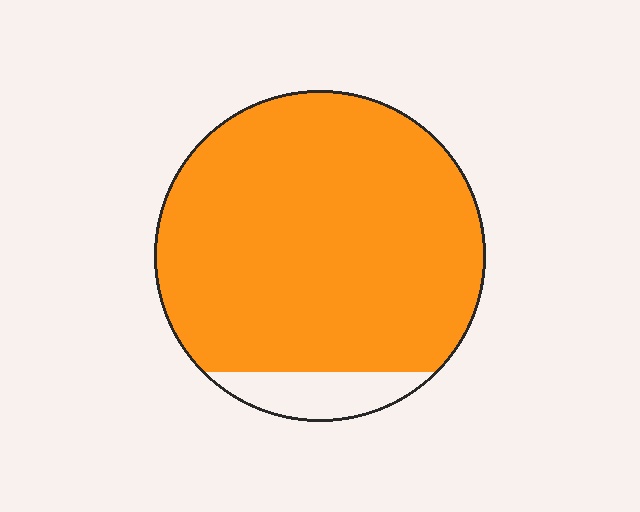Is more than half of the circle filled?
Yes.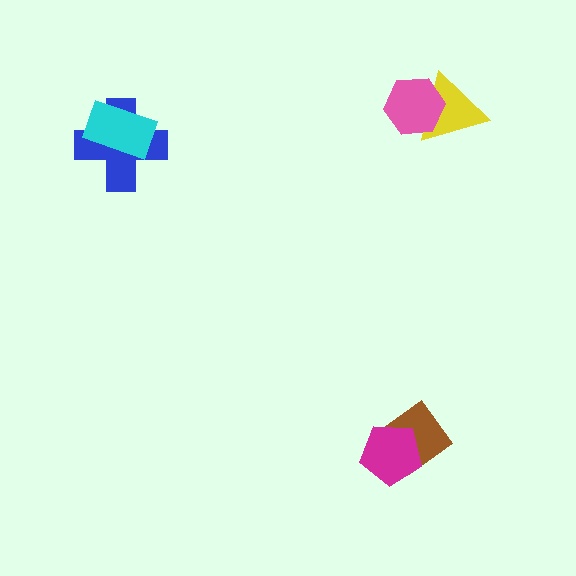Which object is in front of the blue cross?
The cyan rectangle is in front of the blue cross.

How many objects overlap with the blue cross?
1 object overlaps with the blue cross.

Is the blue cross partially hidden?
Yes, it is partially covered by another shape.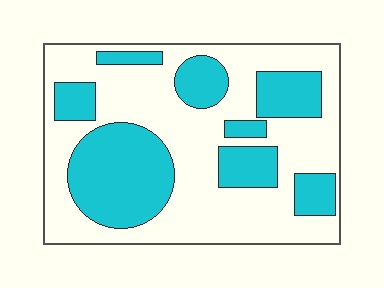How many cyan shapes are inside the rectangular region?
8.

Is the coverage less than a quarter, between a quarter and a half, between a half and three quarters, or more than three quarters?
Between a quarter and a half.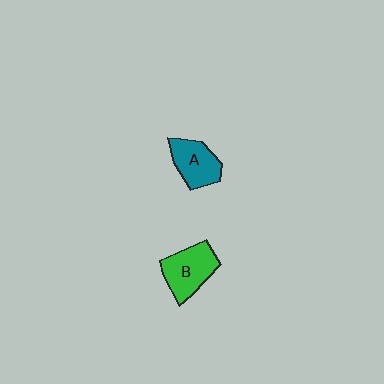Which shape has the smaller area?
Shape A (teal).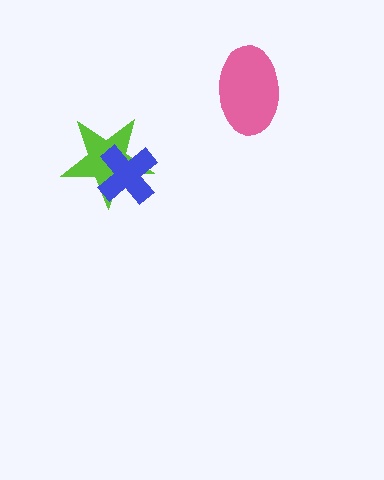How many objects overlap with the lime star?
1 object overlaps with the lime star.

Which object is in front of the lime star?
The blue cross is in front of the lime star.